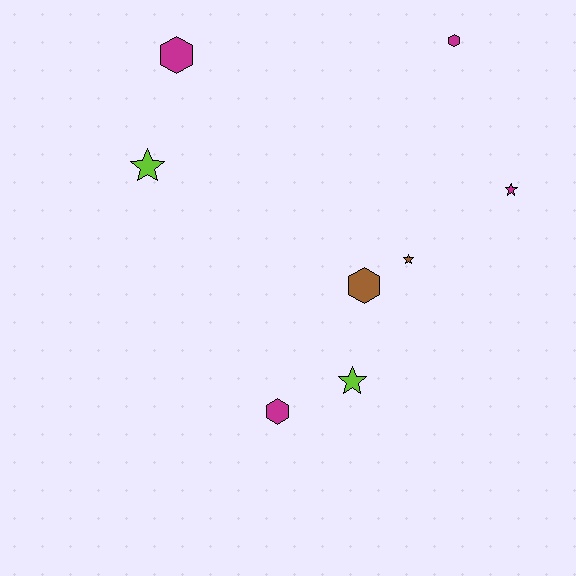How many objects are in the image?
There are 8 objects.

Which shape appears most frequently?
Hexagon, with 4 objects.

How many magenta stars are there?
There is 1 magenta star.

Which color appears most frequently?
Magenta, with 4 objects.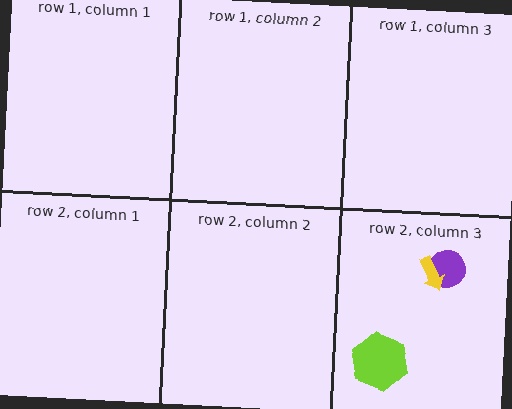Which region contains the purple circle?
The row 2, column 3 region.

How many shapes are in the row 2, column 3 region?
3.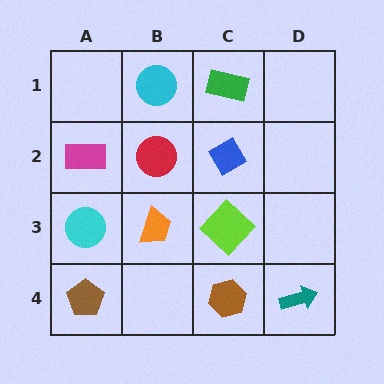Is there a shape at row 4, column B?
No, that cell is empty.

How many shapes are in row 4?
3 shapes.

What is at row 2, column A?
A magenta rectangle.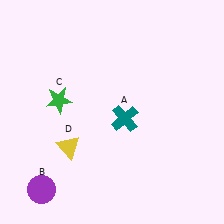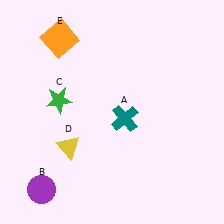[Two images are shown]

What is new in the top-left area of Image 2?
An orange square (E) was added in the top-left area of Image 2.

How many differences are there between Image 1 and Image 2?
There is 1 difference between the two images.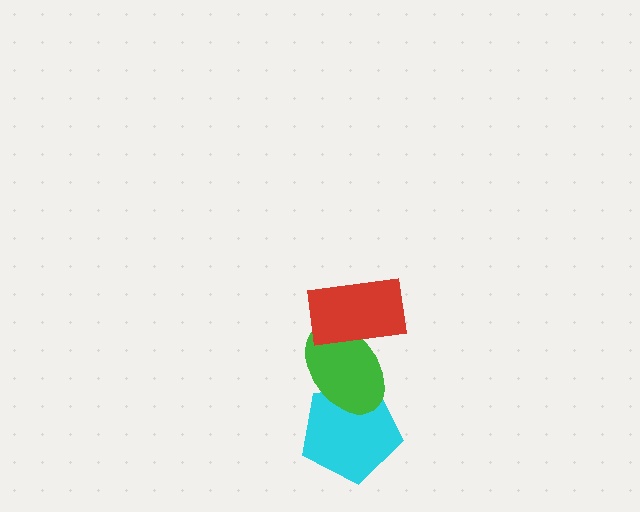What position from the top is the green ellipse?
The green ellipse is 2nd from the top.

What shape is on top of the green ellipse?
The red rectangle is on top of the green ellipse.